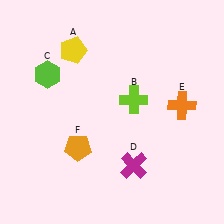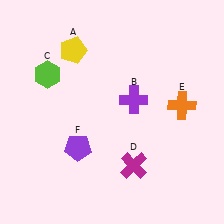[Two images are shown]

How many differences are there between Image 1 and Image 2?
There are 2 differences between the two images.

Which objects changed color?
B changed from lime to purple. F changed from orange to purple.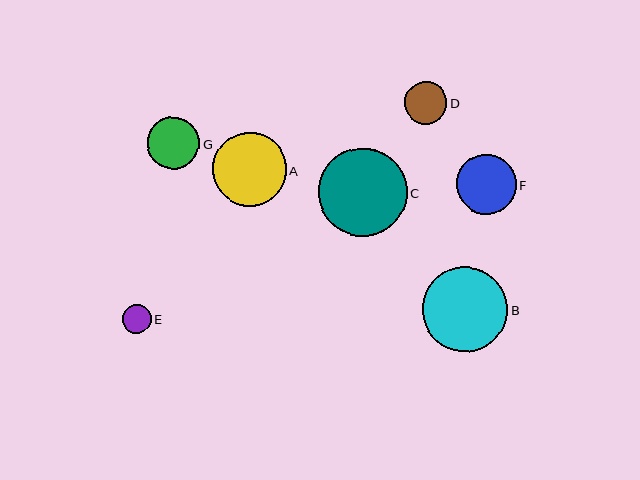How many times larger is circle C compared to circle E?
Circle C is approximately 3.1 times the size of circle E.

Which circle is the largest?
Circle C is the largest with a size of approximately 88 pixels.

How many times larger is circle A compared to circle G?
Circle A is approximately 1.4 times the size of circle G.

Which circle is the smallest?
Circle E is the smallest with a size of approximately 29 pixels.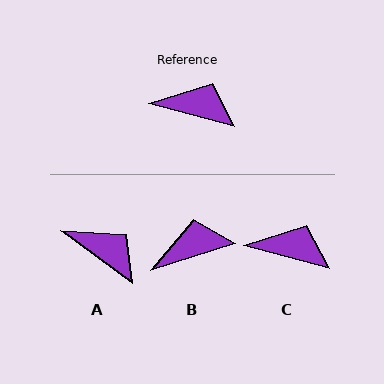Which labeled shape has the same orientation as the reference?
C.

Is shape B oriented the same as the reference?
No, it is off by about 32 degrees.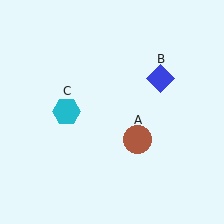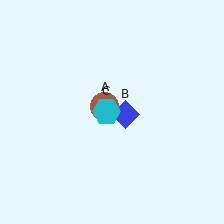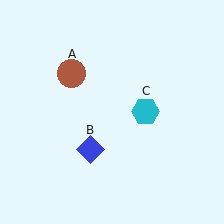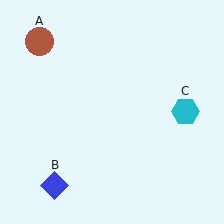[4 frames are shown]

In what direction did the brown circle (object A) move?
The brown circle (object A) moved up and to the left.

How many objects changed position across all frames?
3 objects changed position: brown circle (object A), blue diamond (object B), cyan hexagon (object C).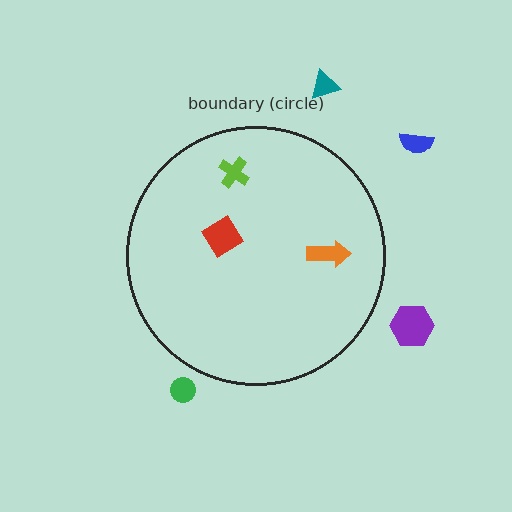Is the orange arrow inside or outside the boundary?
Inside.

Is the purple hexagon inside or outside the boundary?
Outside.